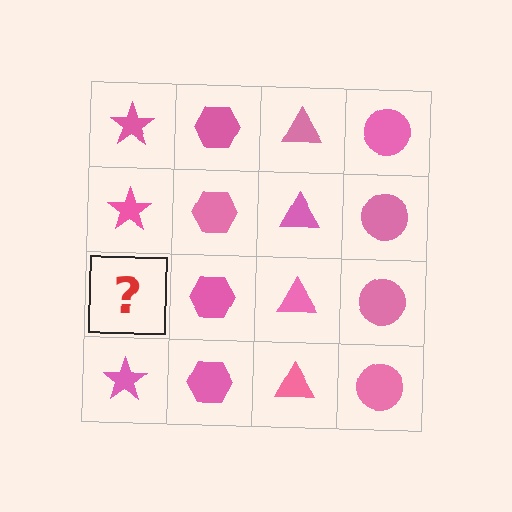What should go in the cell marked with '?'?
The missing cell should contain a pink star.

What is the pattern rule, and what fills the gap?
The rule is that each column has a consistent shape. The gap should be filled with a pink star.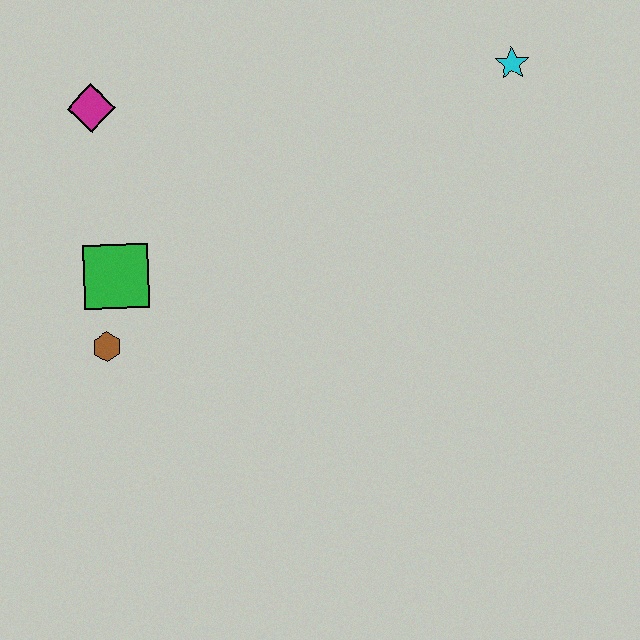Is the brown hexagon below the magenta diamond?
Yes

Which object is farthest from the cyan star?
The brown hexagon is farthest from the cyan star.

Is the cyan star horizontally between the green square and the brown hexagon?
No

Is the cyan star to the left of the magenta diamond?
No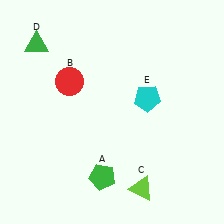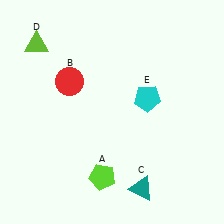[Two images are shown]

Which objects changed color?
A changed from green to lime. C changed from lime to teal. D changed from green to lime.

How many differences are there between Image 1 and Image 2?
There are 3 differences between the two images.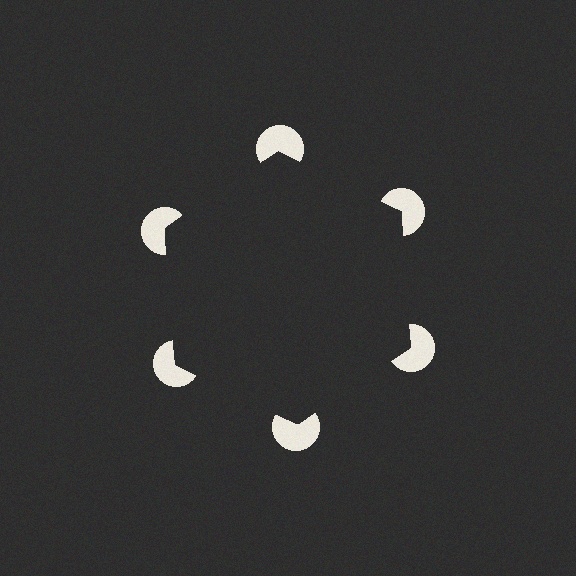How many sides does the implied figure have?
6 sides.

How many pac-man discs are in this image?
There are 6 — one at each vertex of the illusory hexagon.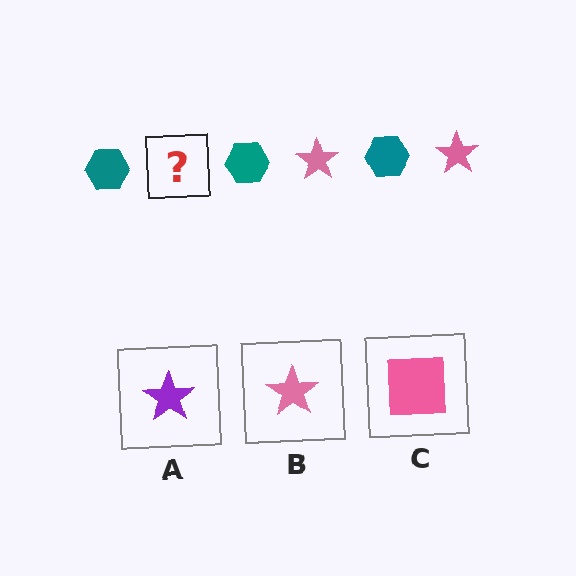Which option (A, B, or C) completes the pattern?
B.